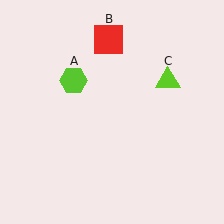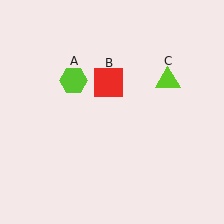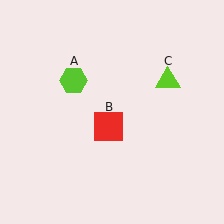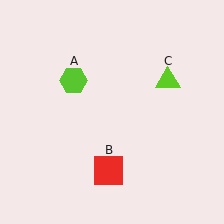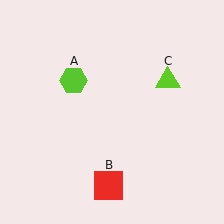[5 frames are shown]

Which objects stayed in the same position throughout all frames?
Lime hexagon (object A) and lime triangle (object C) remained stationary.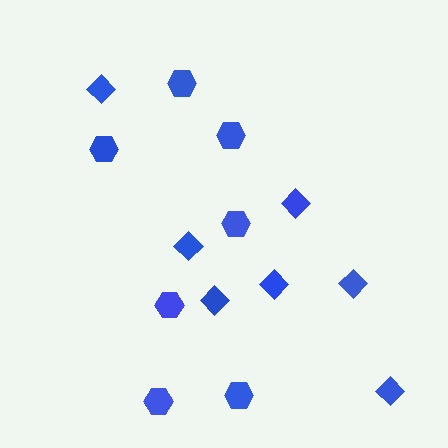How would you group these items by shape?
There are 2 groups: one group of diamonds (7) and one group of hexagons (7).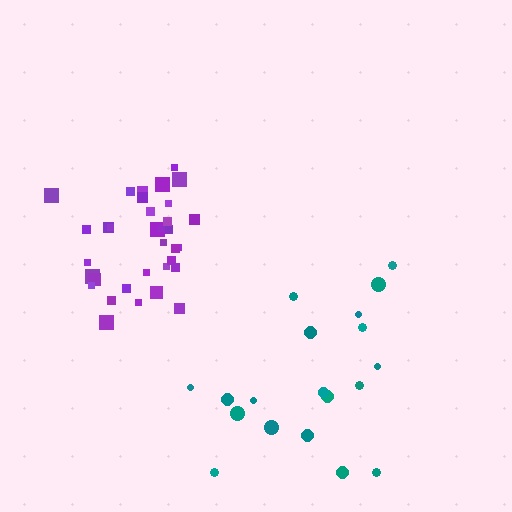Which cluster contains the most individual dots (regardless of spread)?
Purple (34).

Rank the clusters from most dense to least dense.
purple, teal.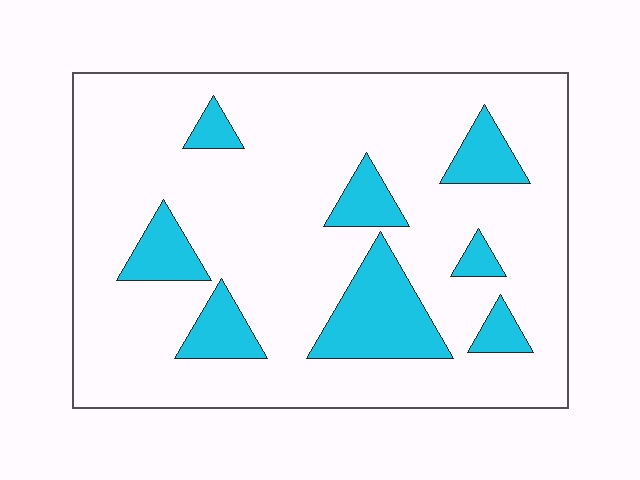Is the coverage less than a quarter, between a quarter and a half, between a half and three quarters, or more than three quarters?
Less than a quarter.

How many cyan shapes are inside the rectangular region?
8.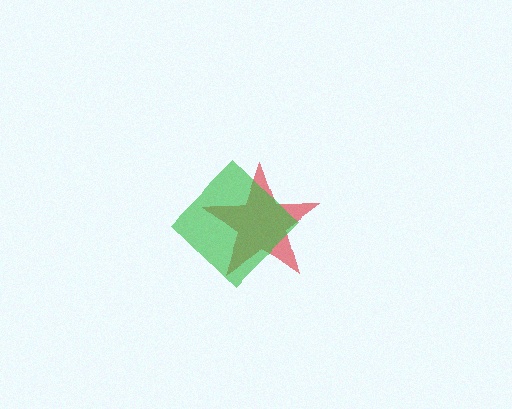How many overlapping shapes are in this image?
There are 2 overlapping shapes in the image.